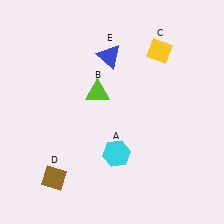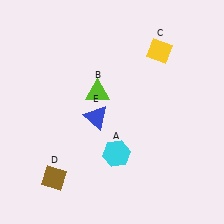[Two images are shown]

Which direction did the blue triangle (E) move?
The blue triangle (E) moved down.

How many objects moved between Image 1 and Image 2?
1 object moved between the two images.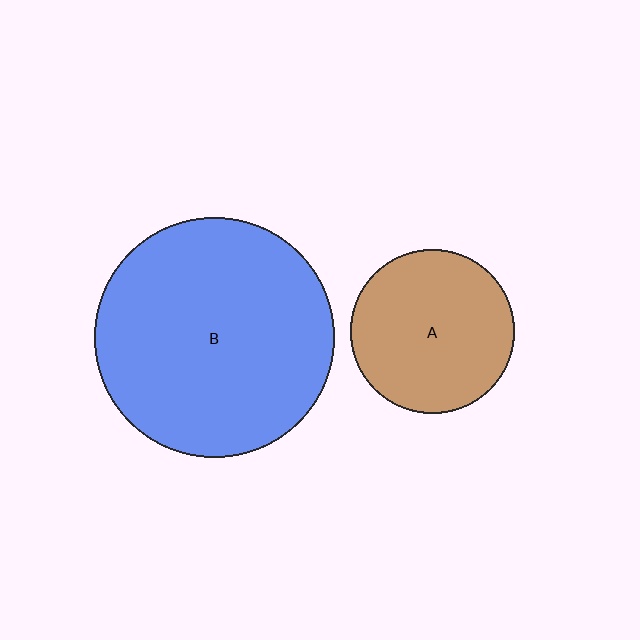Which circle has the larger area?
Circle B (blue).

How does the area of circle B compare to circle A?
Approximately 2.1 times.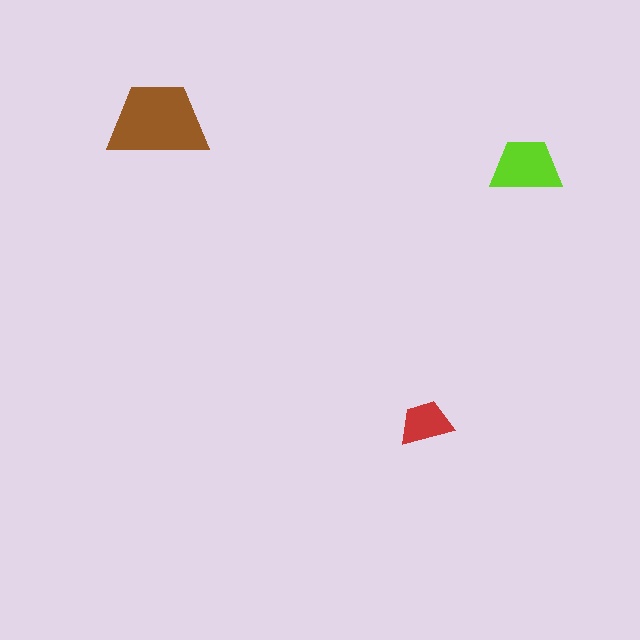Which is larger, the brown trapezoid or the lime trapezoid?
The brown one.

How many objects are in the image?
There are 3 objects in the image.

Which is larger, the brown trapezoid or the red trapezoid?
The brown one.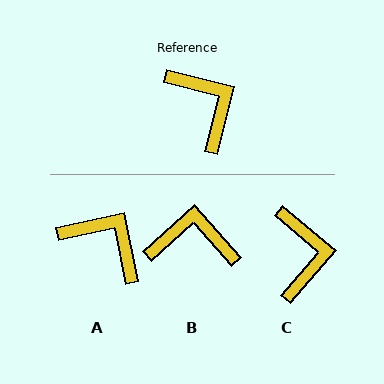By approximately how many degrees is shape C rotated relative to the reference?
Approximately 27 degrees clockwise.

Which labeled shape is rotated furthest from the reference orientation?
B, about 56 degrees away.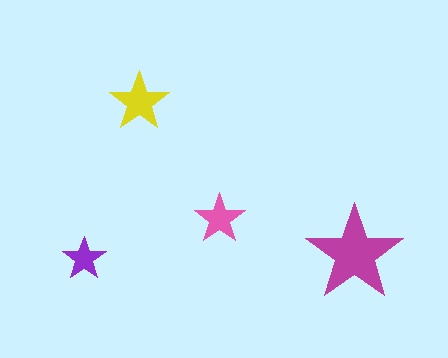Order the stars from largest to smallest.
the magenta one, the yellow one, the pink one, the purple one.